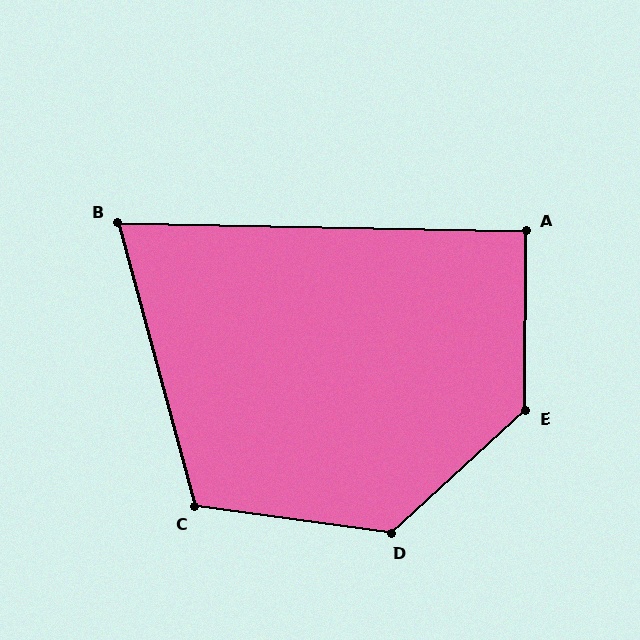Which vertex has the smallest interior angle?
B, at approximately 74 degrees.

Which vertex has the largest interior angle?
E, at approximately 133 degrees.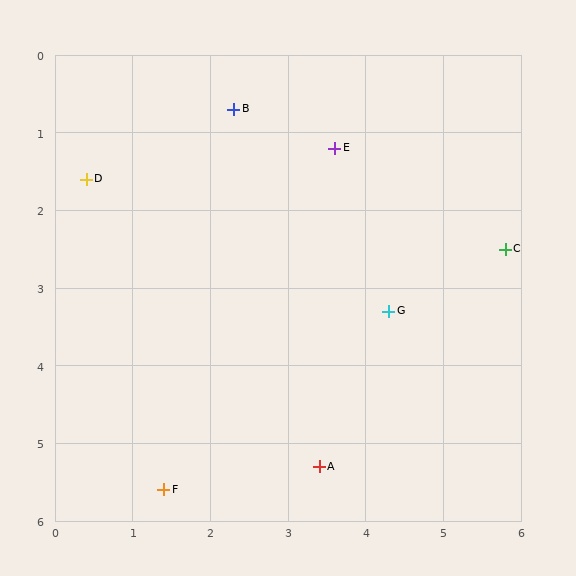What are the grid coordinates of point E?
Point E is at approximately (3.6, 1.2).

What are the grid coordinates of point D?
Point D is at approximately (0.4, 1.6).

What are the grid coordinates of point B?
Point B is at approximately (2.3, 0.7).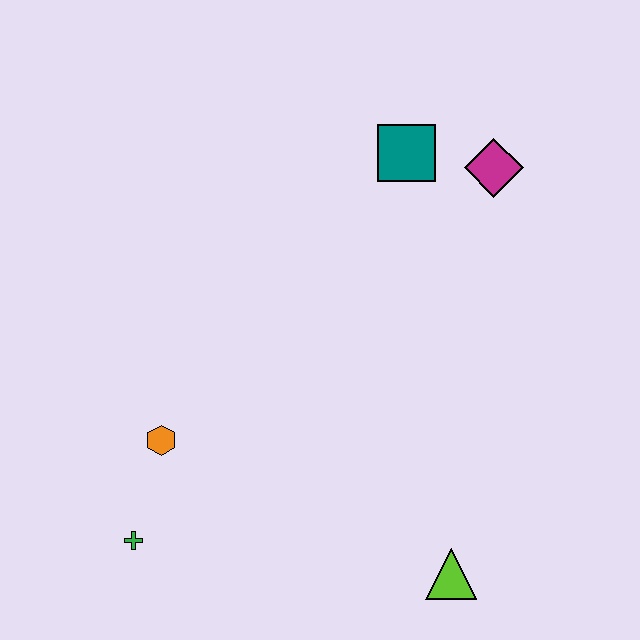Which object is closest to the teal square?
The magenta diamond is closest to the teal square.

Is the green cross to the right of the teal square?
No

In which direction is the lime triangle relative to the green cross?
The lime triangle is to the right of the green cross.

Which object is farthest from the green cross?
The magenta diamond is farthest from the green cross.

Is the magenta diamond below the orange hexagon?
No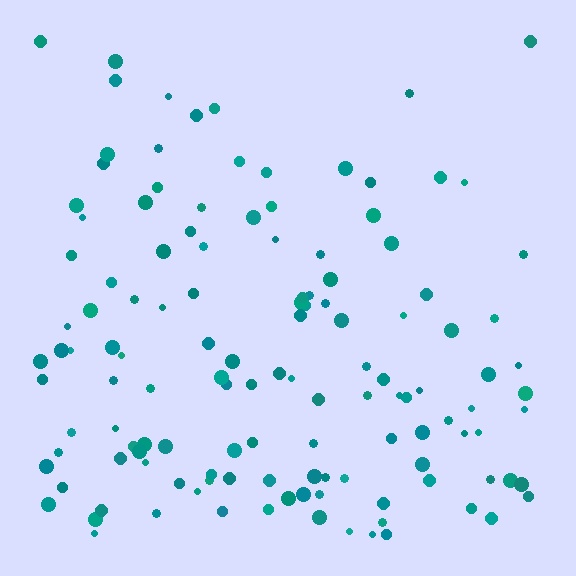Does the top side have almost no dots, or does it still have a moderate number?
Still a moderate number, just noticeably fewer than the bottom.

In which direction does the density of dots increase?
From top to bottom, with the bottom side densest.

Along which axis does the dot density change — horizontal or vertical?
Vertical.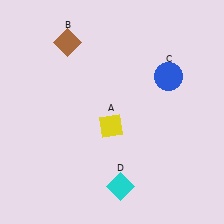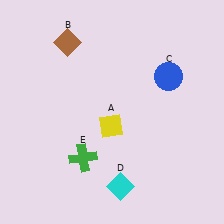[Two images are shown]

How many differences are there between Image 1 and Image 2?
There is 1 difference between the two images.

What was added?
A green cross (E) was added in Image 2.